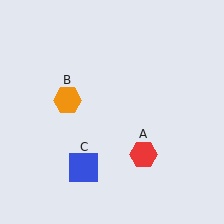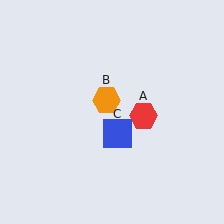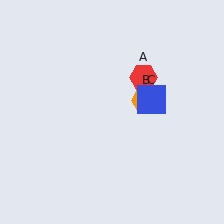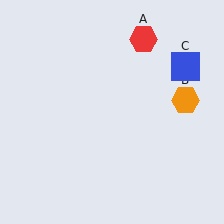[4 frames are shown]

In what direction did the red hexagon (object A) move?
The red hexagon (object A) moved up.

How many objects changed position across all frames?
3 objects changed position: red hexagon (object A), orange hexagon (object B), blue square (object C).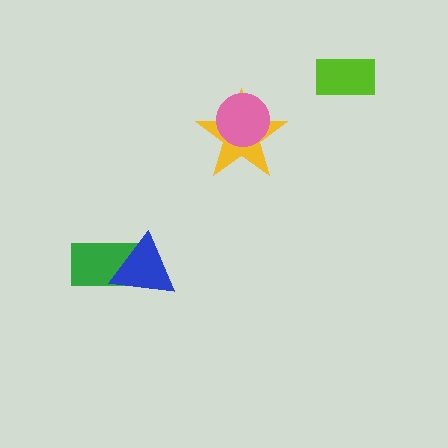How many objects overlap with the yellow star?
1 object overlaps with the yellow star.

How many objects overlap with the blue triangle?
1 object overlaps with the blue triangle.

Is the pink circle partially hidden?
No, no other shape covers it.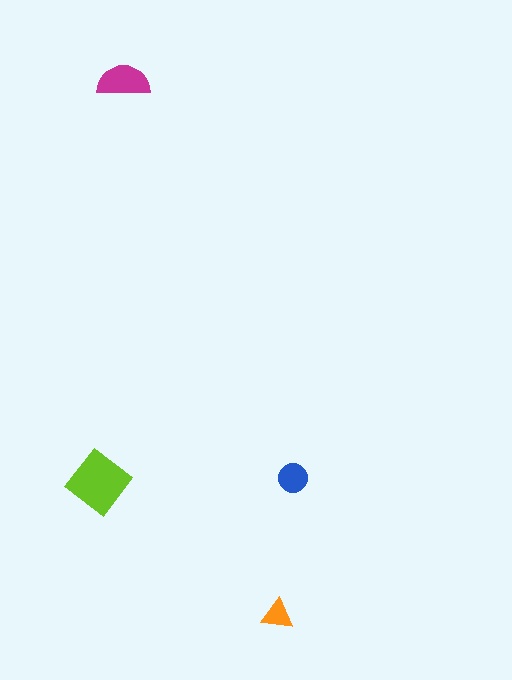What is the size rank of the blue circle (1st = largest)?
3rd.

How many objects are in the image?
There are 4 objects in the image.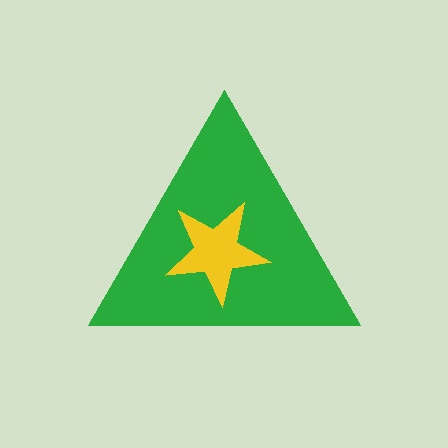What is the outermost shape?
The green triangle.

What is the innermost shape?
The yellow star.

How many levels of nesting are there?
2.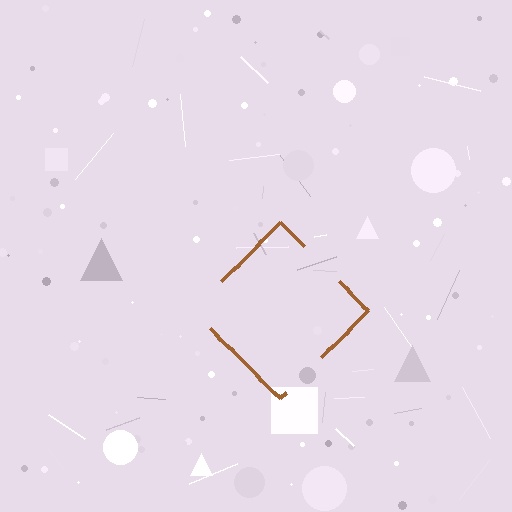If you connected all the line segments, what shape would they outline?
They would outline a diamond.